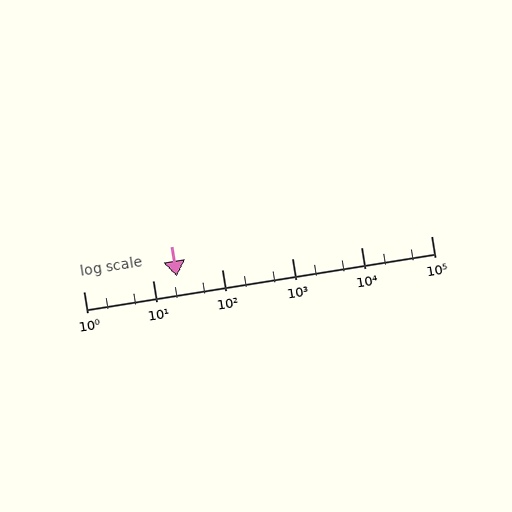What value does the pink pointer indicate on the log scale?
The pointer indicates approximately 22.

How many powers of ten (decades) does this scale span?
The scale spans 5 decades, from 1 to 100000.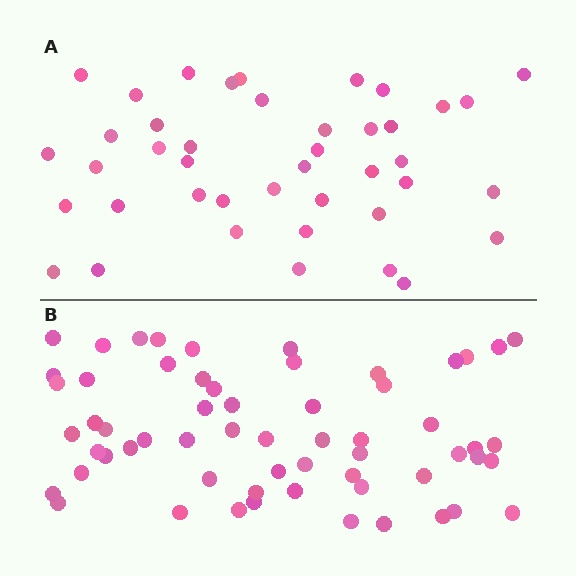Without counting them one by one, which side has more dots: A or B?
Region B (the bottom region) has more dots.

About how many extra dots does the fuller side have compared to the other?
Region B has approximately 20 more dots than region A.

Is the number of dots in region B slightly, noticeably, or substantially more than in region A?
Region B has noticeably more, but not dramatically so. The ratio is roughly 1.4 to 1.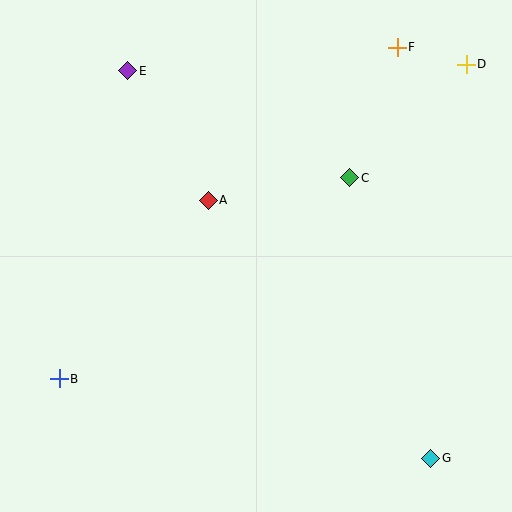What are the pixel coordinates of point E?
Point E is at (128, 71).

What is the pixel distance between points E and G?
The distance between E and G is 492 pixels.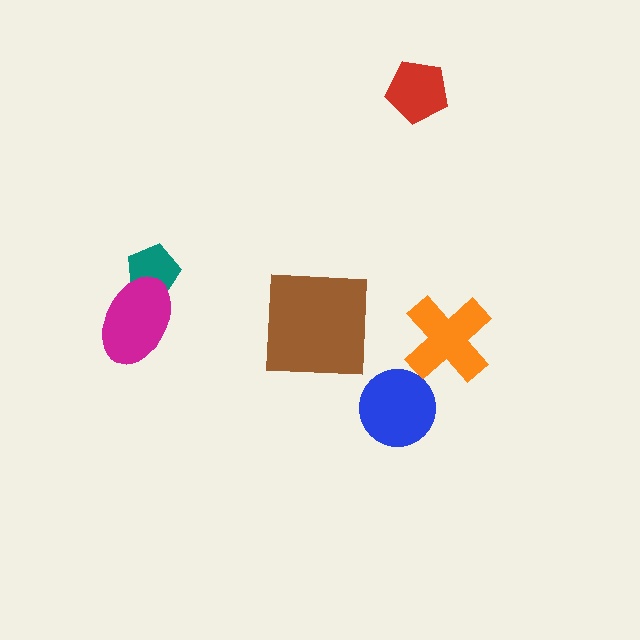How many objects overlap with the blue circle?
0 objects overlap with the blue circle.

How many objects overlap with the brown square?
0 objects overlap with the brown square.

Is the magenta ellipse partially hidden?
No, no other shape covers it.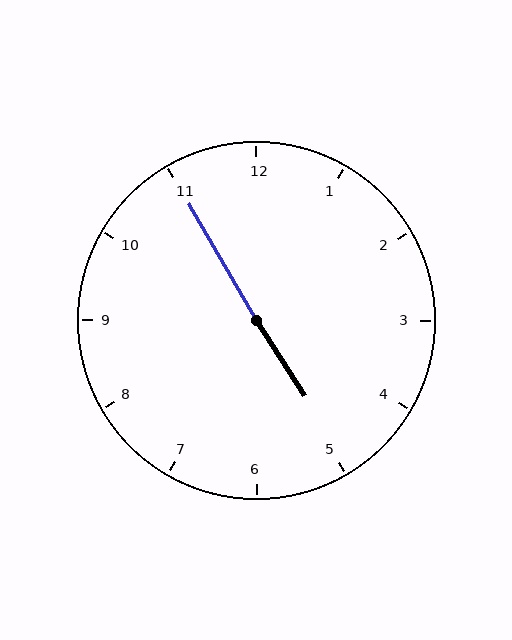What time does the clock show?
4:55.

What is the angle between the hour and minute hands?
Approximately 178 degrees.